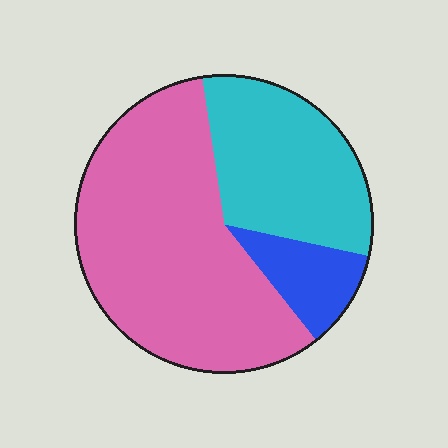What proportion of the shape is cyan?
Cyan takes up between a sixth and a third of the shape.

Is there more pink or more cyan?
Pink.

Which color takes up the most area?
Pink, at roughly 60%.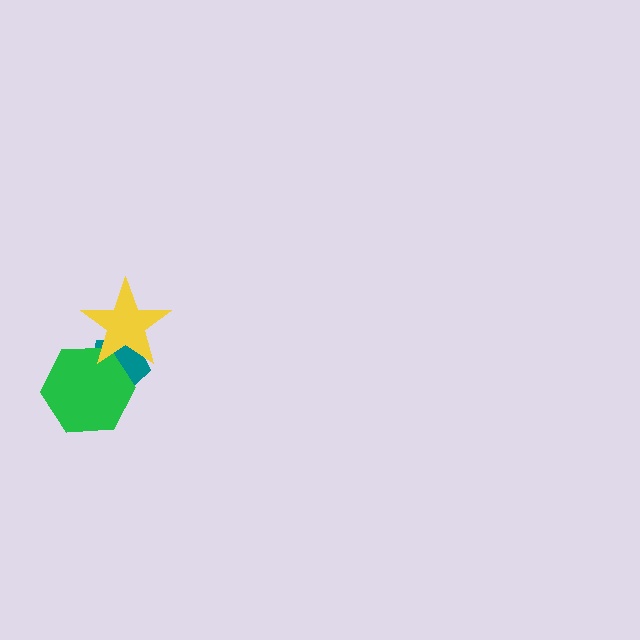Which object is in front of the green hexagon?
The yellow star is in front of the green hexagon.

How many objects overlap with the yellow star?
2 objects overlap with the yellow star.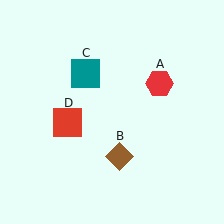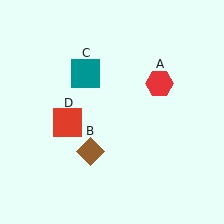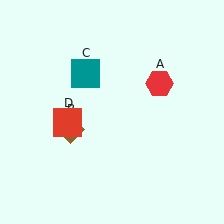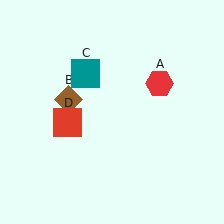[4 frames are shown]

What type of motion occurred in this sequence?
The brown diamond (object B) rotated clockwise around the center of the scene.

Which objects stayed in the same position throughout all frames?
Red hexagon (object A) and teal square (object C) and red square (object D) remained stationary.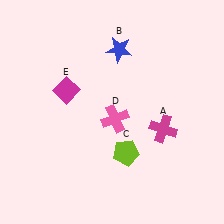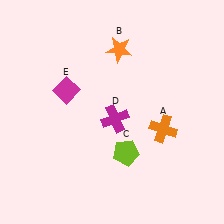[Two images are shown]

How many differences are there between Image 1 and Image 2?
There are 3 differences between the two images.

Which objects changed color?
A changed from magenta to orange. B changed from blue to orange. D changed from pink to magenta.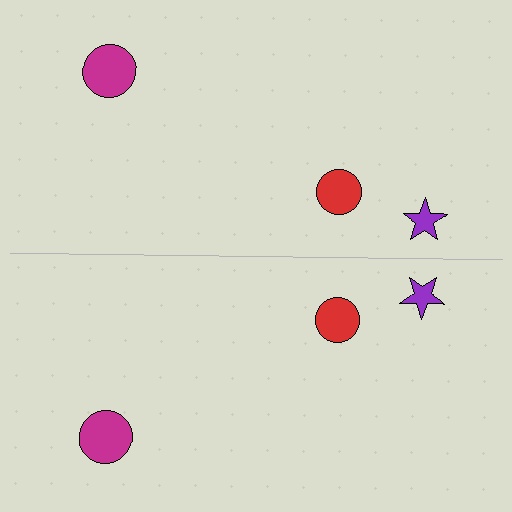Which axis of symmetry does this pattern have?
The pattern has a horizontal axis of symmetry running through the center of the image.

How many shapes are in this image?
There are 6 shapes in this image.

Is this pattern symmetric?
Yes, this pattern has bilateral (reflection) symmetry.